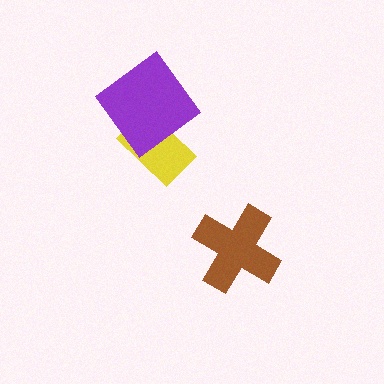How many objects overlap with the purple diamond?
1 object overlaps with the purple diamond.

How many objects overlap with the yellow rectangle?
1 object overlaps with the yellow rectangle.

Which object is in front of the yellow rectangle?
The purple diamond is in front of the yellow rectangle.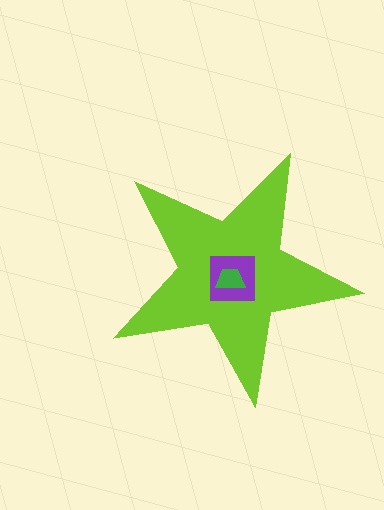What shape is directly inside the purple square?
The green trapezoid.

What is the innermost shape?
The green trapezoid.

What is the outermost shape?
The lime star.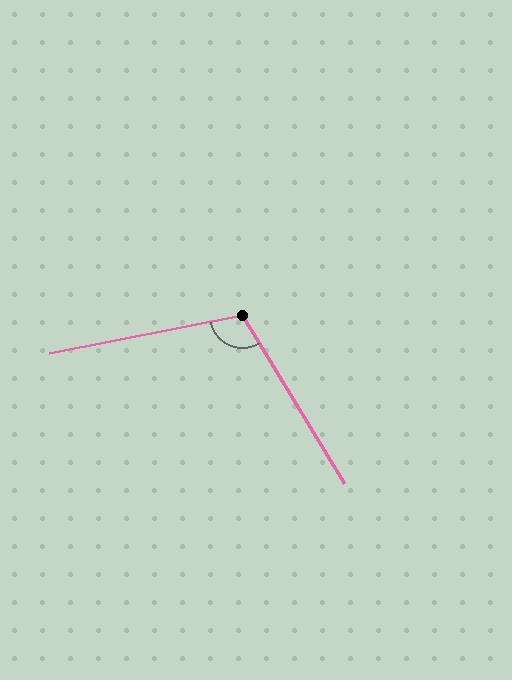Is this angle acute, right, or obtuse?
It is obtuse.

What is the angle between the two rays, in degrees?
Approximately 110 degrees.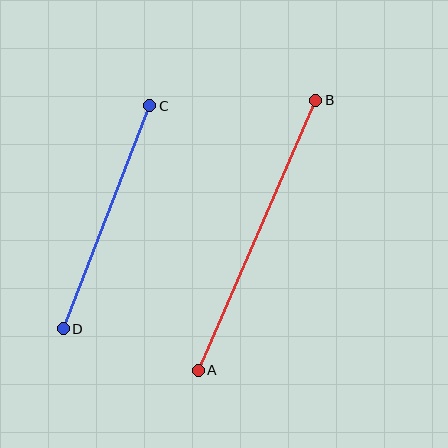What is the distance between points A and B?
The distance is approximately 295 pixels.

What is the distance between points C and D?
The distance is approximately 239 pixels.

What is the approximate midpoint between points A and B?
The midpoint is at approximately (257, 235) pixels.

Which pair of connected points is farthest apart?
Points A and B are farthest apart.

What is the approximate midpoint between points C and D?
The midpoint is at approximately (106, 217) pixels.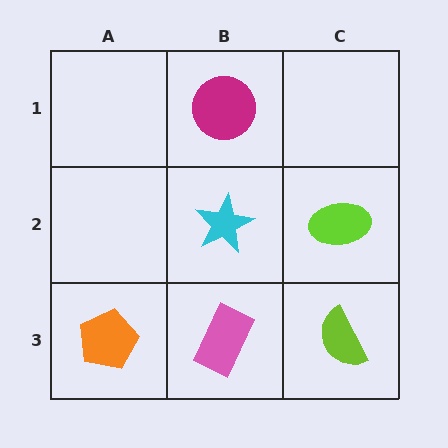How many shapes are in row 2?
2 shapes.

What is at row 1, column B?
A magenta circle.